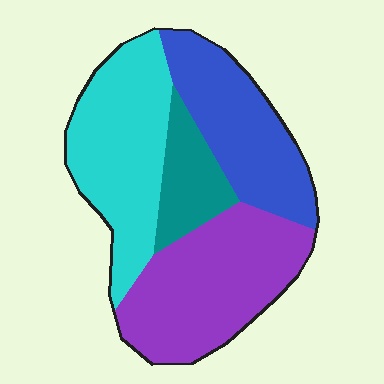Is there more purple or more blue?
Purple.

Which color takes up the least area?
Teal, at roughly 10%.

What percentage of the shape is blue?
Blue covers about 25% of the shape.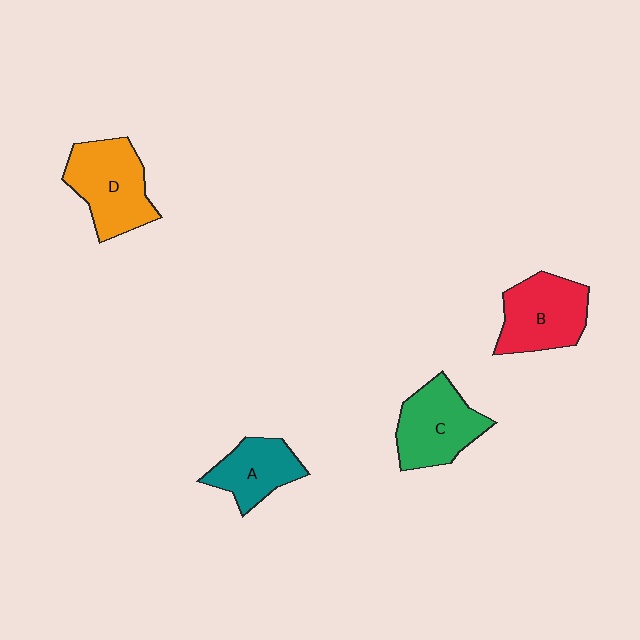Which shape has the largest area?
Shape D (orange).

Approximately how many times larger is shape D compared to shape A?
Approximately 1.4 times.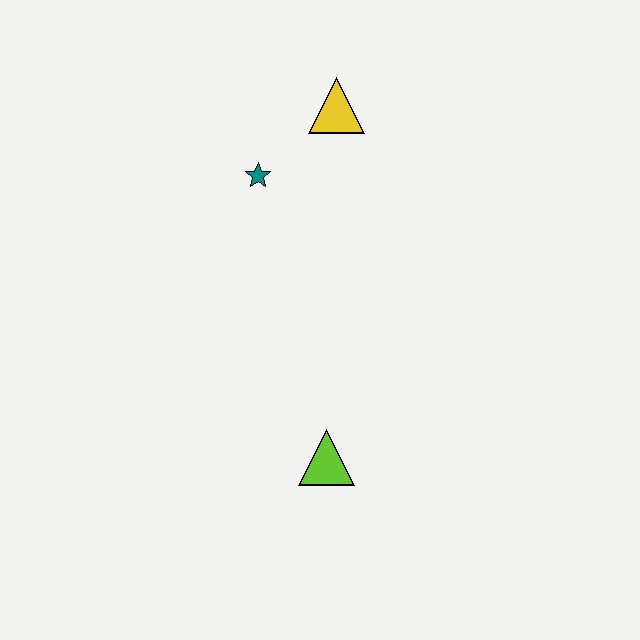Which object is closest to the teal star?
The yellow triangle is closest to the teal star.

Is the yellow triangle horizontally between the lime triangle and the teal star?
No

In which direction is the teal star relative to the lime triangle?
The teal star is above the lime triangle.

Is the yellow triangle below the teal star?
No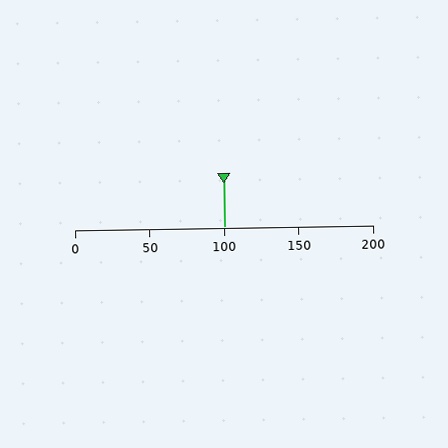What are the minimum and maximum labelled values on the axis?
The axis runs from 0 to 200.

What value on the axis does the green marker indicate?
The marker indicates approximately 100.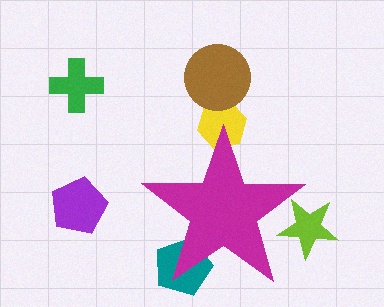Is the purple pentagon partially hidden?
No, the purple pentagon is fully visible.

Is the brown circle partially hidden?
No, the brown circle is fully visible.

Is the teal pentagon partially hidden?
Yes, the teal pentagon is partially hidden behind the magenta star.